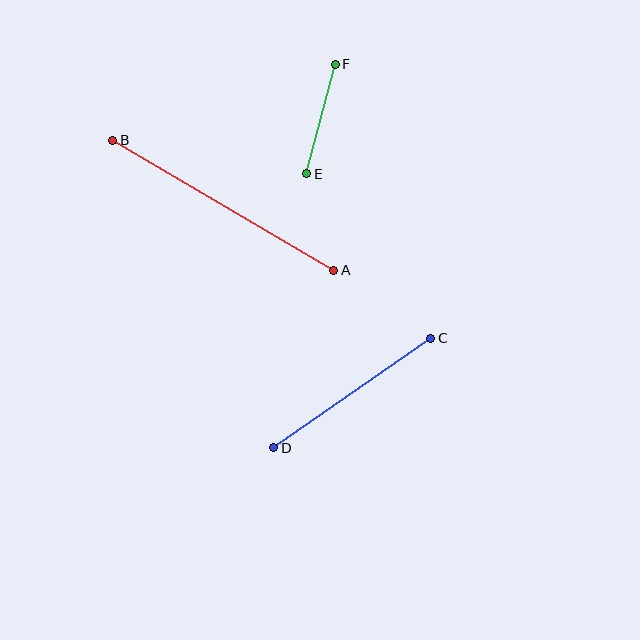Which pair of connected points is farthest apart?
Points A and B are farthest apart.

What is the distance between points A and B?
The distance is approximately 257 pixels.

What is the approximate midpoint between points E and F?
The midpoint is at approximately (321, 119) pixels.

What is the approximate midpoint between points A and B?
The midpoint is at approximately (223, 205) pixels.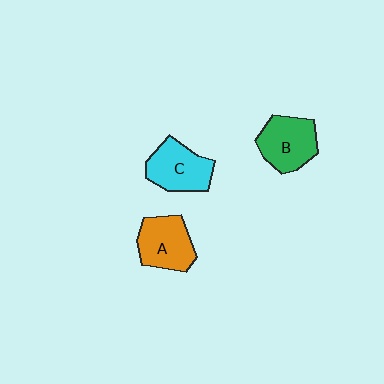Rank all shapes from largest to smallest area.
From largest to smallest: B (green), C (cyan), A (orange).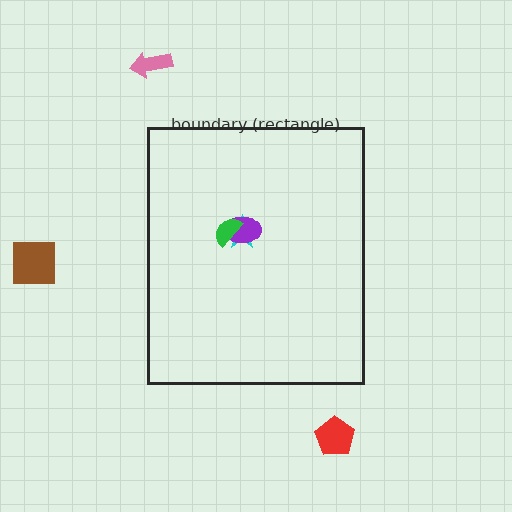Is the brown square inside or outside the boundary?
Outside.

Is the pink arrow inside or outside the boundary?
Outside.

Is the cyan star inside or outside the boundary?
Inside.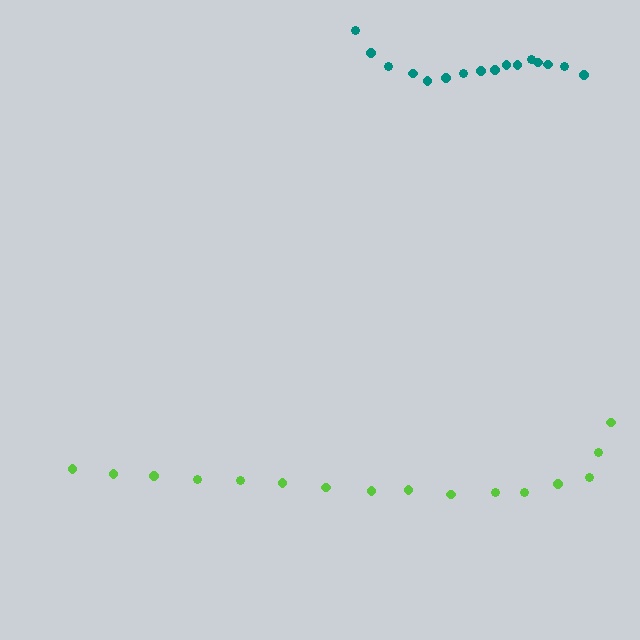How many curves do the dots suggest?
There are 2 distinct paths.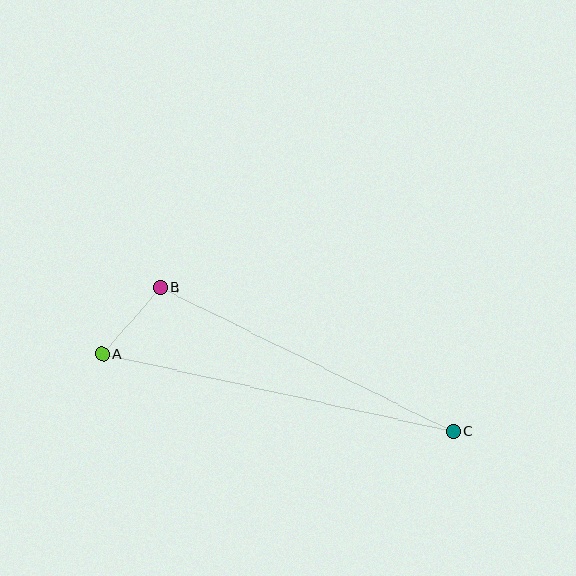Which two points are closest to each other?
Points A and B are closest to each other.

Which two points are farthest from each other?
Points A and C are farthest from each other.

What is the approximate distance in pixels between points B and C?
The distance between B and C is approximately 327 pixels.